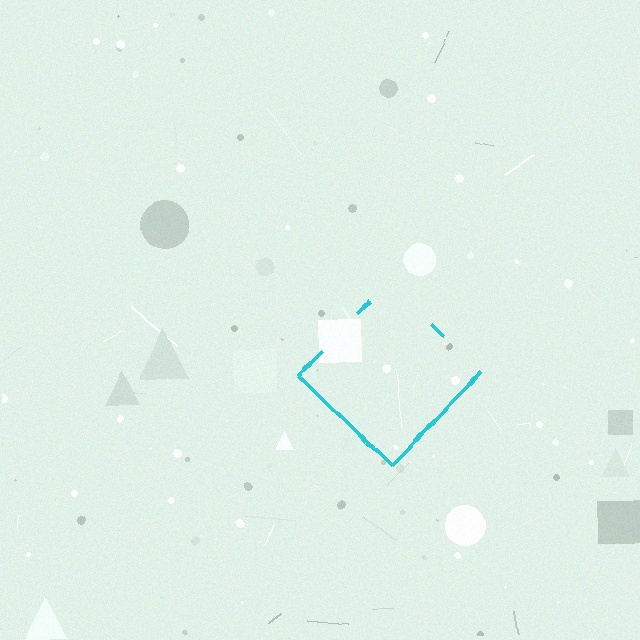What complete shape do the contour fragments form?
The contour fragments form a diamond.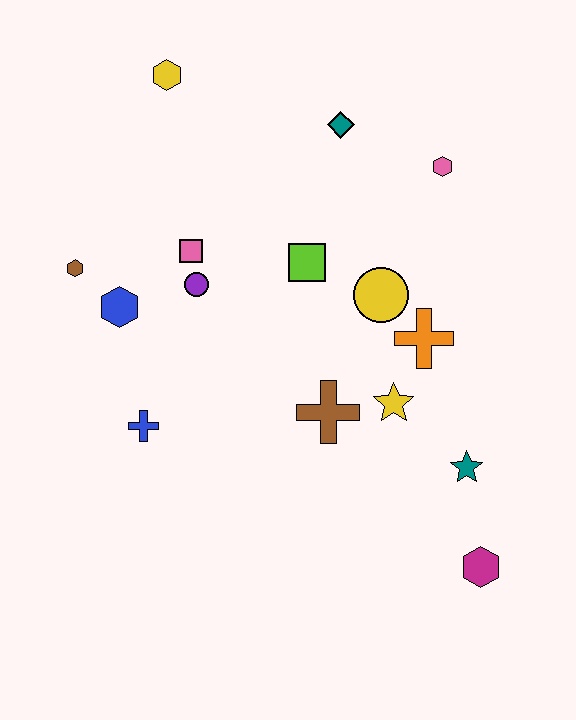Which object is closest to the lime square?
The yellow circle is closest to the lime square.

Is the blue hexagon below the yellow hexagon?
Yes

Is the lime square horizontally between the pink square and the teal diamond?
Yes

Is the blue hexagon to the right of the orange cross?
No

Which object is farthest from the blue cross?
The pink hexagon is farthest from the blue cross.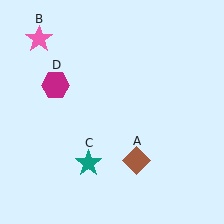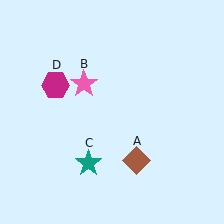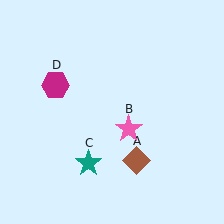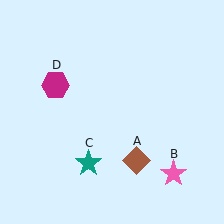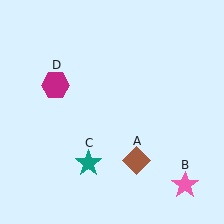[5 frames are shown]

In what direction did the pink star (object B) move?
The pink star (object B) moved down and to the right.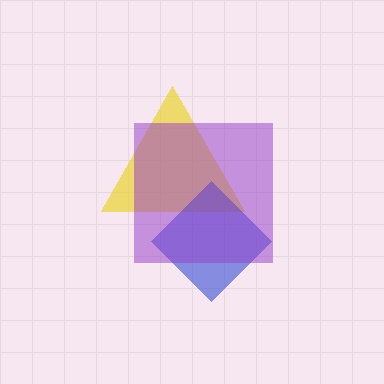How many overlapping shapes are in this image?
There are 3 overlapping shapes in the image.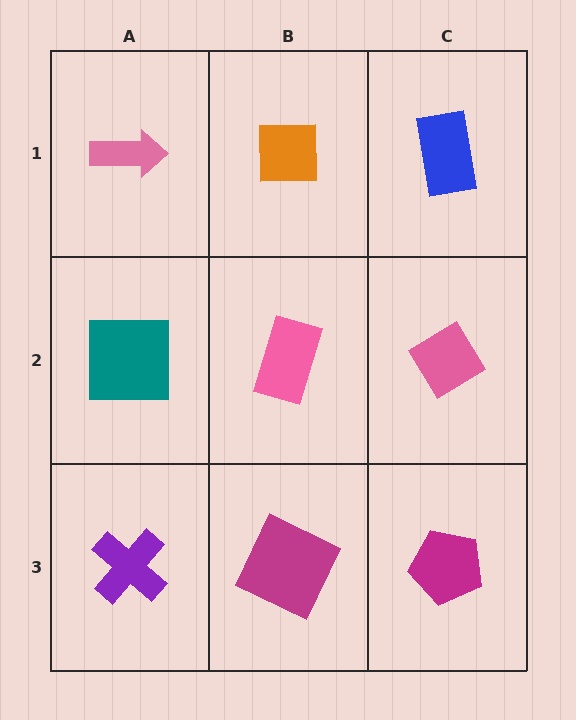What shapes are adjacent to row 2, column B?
An orange square (row 1, column B), a magenta square (row 3, column B), a teal square (row 2, column A), a pink diamond (row 2, column C).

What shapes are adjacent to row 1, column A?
A teal square (row 2, column A), an orange square (row 1, column B).